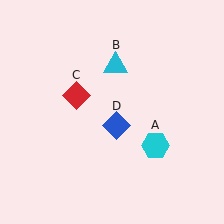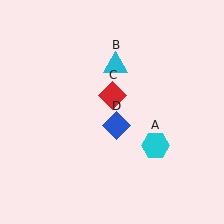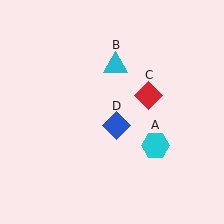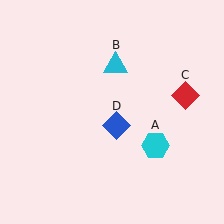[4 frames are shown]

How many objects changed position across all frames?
1 object changed position: red diamond (object C).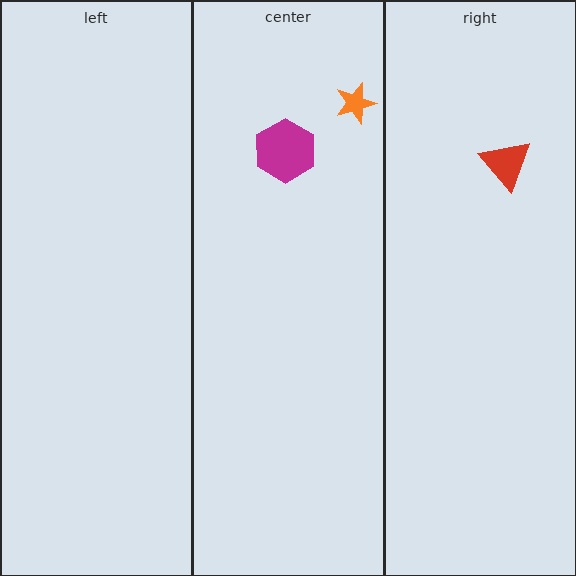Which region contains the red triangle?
The right region.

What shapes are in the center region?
The orange star, the magenta hexagon.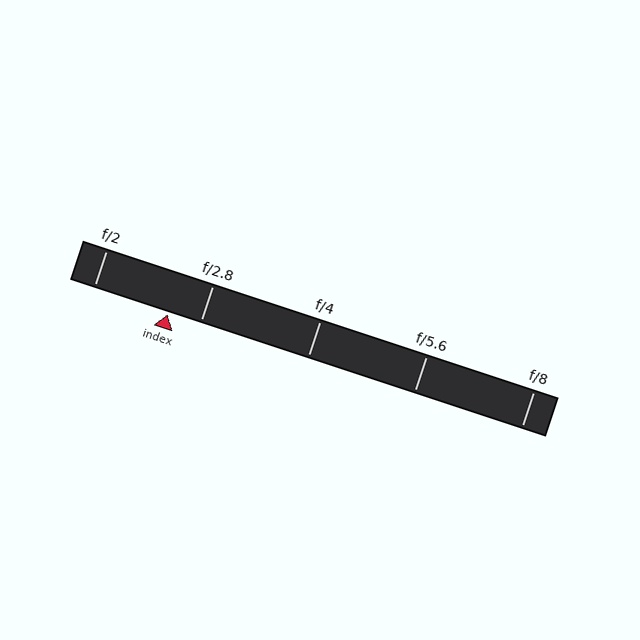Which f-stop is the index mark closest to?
The index mark is closest to f/2.8.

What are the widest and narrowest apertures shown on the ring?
The widest aperture shown is f/2 and the narrowest is f/8.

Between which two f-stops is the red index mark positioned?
The index mark is between f/2 and f/2.8.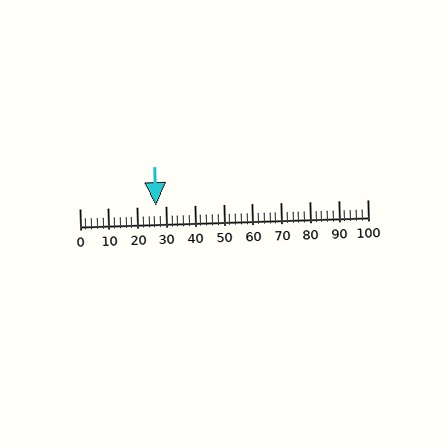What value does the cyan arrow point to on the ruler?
The cyan arrow points to approximately 26.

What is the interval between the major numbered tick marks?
The major tick marks are spaced 10 units apart.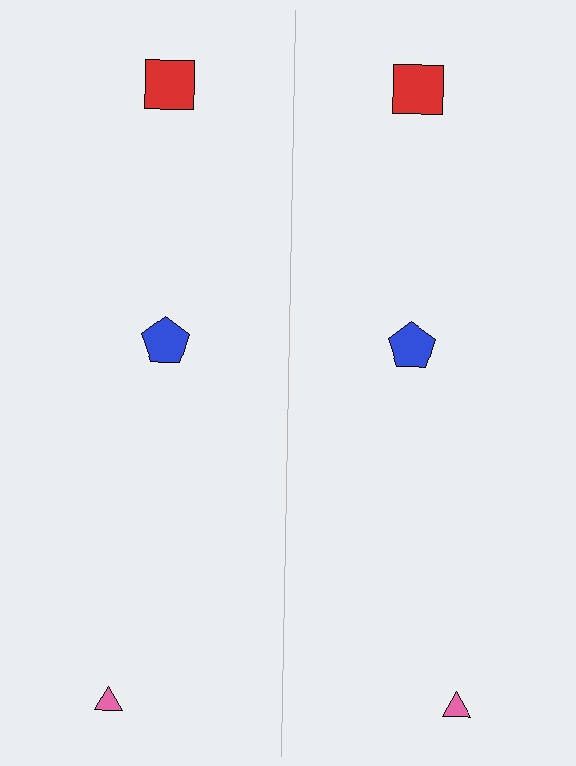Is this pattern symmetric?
Yes, this pattern has bilateral (reflection) symmetry.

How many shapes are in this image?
There are 6 shapes in this image.